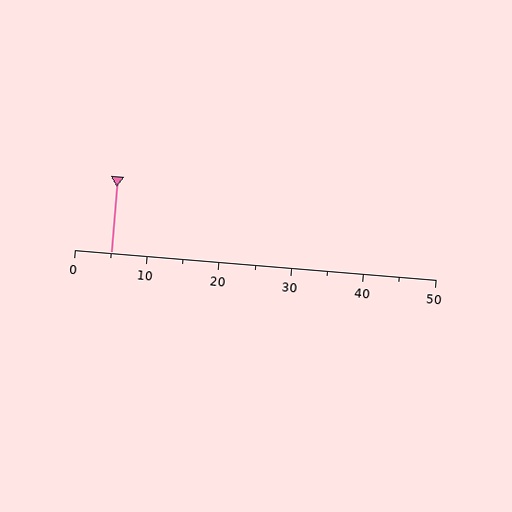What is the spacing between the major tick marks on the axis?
The major ticks are spaced 10 apart.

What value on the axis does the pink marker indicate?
The marker indicates approximately 5.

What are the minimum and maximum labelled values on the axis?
The axis runs from 0 to 50.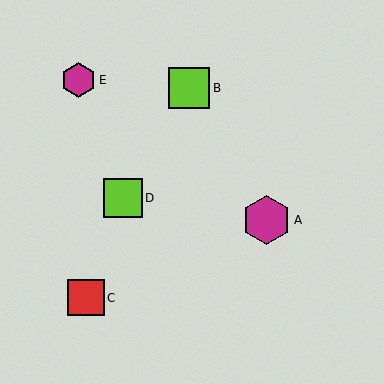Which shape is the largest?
The magenta hexagon (labeled A) is the largest.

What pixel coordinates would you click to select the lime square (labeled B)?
Click at (189, 88) to select the lime square B.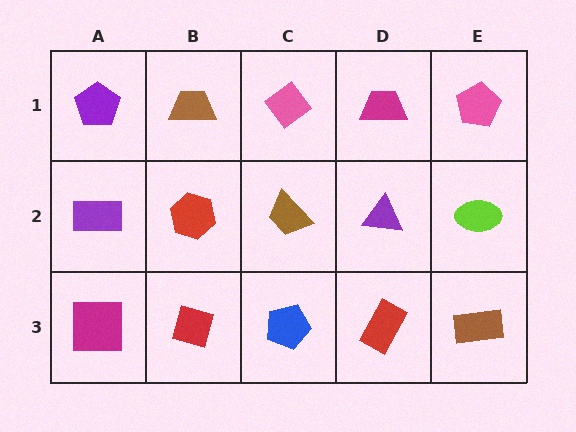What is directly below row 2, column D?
A red rectangle.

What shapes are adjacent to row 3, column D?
A purple triangle (row 2, column D), a blue pentagon (row 3, column C), a brown rectangle (row 3, column E).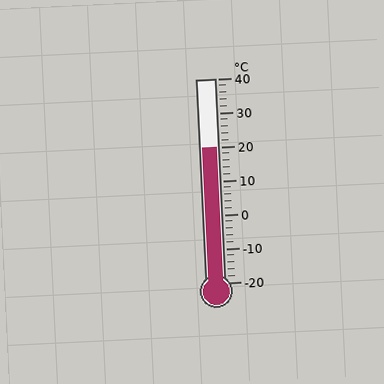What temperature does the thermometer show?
The thermometer shows approximately 20°C.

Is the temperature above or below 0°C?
The temperature is above 0°C.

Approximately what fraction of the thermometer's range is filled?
The thermometer is filled to approximately 65% of its range.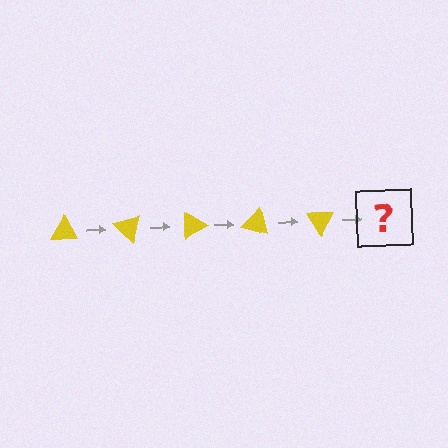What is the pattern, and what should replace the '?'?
The pattern is that the triangle rotates 45 degrees each step. The '?' should be a yellow triangle rotated 225 degrees.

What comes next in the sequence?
The next element should be a yellow triangle rotated 225 degrees.